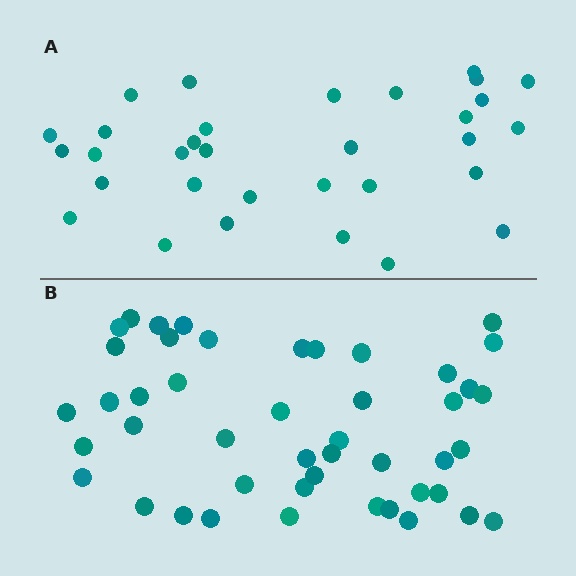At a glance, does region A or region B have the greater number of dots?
Region B (the bottom region) has more dots.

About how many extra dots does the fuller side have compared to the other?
Region B has approximately 15 more dots than region A.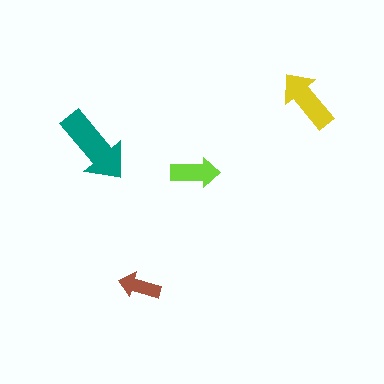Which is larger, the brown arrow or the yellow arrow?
The yellow one.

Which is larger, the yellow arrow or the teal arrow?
The teal one.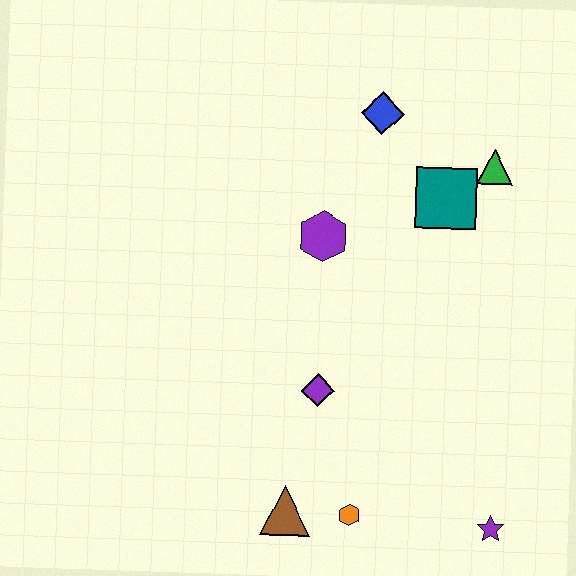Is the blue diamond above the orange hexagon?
Yes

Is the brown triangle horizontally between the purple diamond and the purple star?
No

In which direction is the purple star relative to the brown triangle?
The purple star is to the right of the brown triangle.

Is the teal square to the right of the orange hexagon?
Yes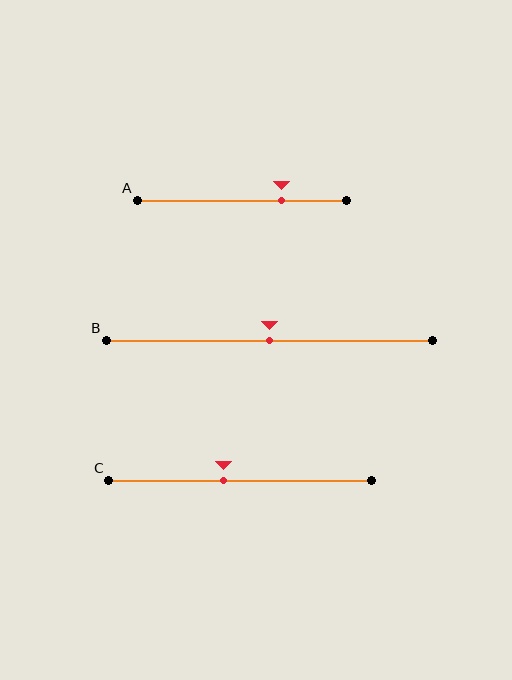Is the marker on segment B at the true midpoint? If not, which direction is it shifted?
Yes, the marker on segment B is at the true midpoint.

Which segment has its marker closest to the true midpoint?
Segment B has its marker closest to the true midpoint.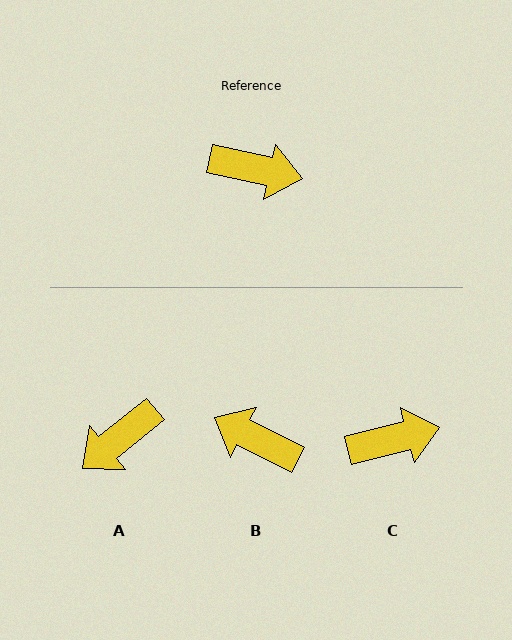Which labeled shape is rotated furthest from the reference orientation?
B, about 165 degrees away.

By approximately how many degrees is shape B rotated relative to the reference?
Approximately 165 degrees counter-clockwise.